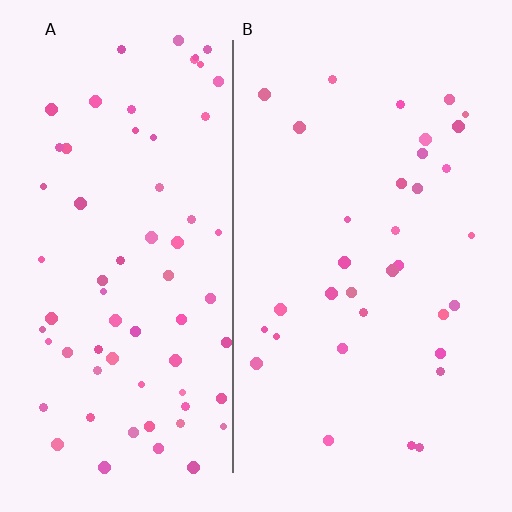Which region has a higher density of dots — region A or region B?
A (the left).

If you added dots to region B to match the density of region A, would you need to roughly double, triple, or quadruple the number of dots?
Approximately double.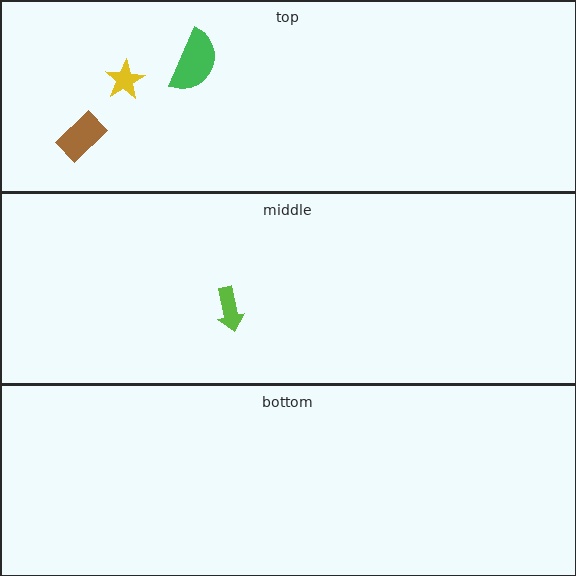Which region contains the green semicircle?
The top region.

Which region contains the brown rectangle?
The top region.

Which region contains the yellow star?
The top region.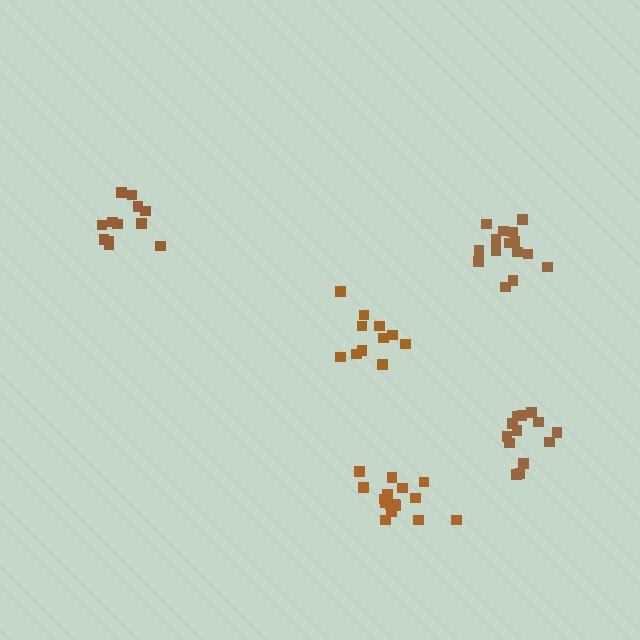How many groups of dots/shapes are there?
There are 5 groups.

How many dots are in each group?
Group 1: 12 dots, Group 2: 11 dots, Group 3: 17 dots, Group 4: 15 dots, Group 5: 13 dots (68 total).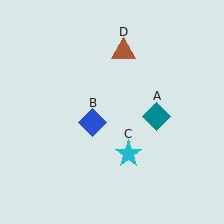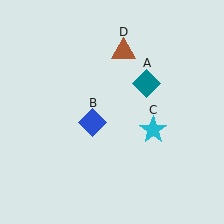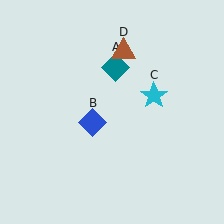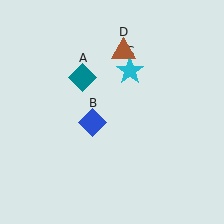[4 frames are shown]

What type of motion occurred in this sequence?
The teal diamond (object A), cyan star (object C) rotated counterclockwise around the center of the scene.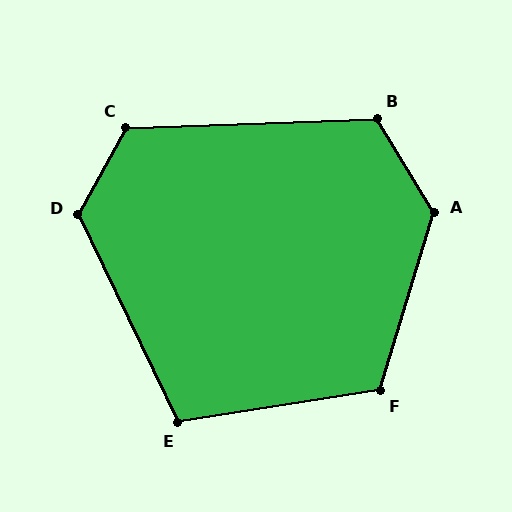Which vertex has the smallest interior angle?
E, at approximately 107 degrees.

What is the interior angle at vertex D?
Approximately 125 degrees (obtuse).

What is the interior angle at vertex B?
Approximately 119 degrees (obtuse).